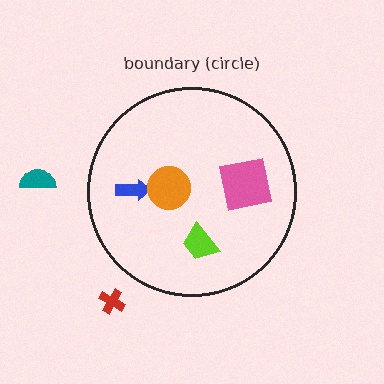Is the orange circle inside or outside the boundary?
Inside.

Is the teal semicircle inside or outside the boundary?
Outside.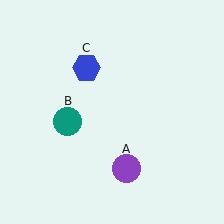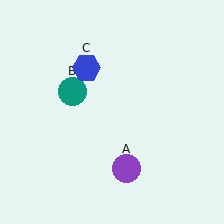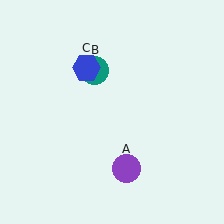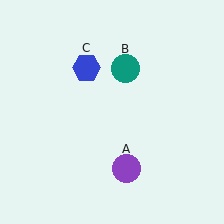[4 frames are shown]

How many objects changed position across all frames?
1 object changed position: teal circle (object B).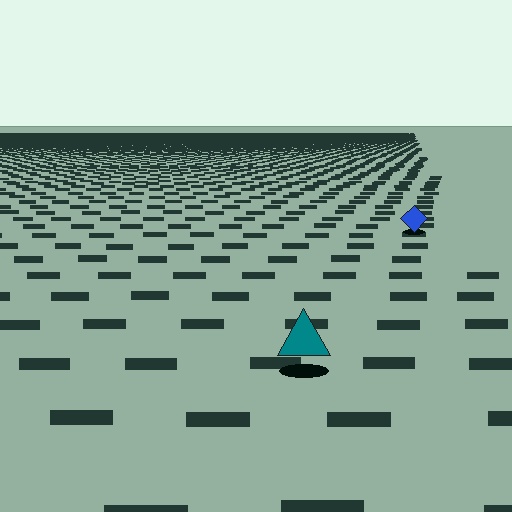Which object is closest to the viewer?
The teal triangle is closest. The texture marks near it are larger and more spread out.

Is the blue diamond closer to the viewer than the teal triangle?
No. The teal triangle is closer — you can tell from the texture gradient: the ground texture is coarser near it.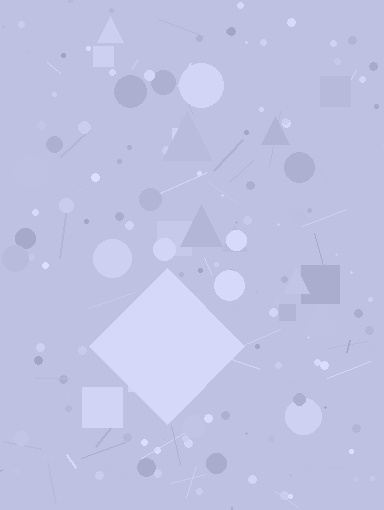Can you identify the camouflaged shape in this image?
The camouflaged shape is a diamond.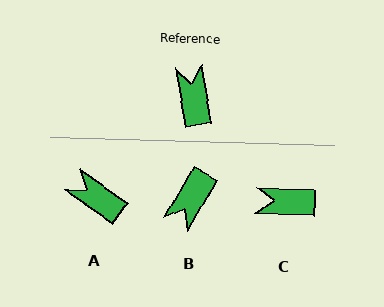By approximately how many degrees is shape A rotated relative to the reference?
Approximately 45 degrees counter-clockwise.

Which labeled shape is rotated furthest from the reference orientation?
B, about 140 degrees away.